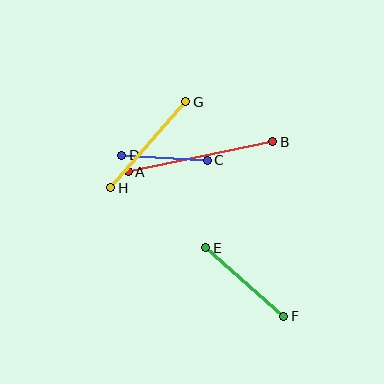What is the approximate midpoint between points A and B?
The midpoint is at approximately (200, 157) pixels.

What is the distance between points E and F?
The distance is approximately 104 pixels.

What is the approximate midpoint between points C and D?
The midpoint is at approximately (164, 158) pixels.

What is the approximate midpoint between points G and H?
The midpoint is at approximately (148, 145) pixels.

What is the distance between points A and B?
The distance is approximately 148 pixels.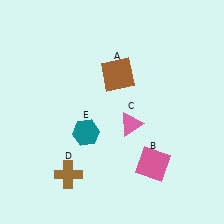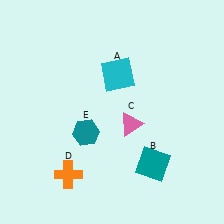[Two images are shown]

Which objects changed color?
A changed from brown to cyan. B changed from pink to teal. D changed from brown to orange.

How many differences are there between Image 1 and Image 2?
There are 3 differences between the two images.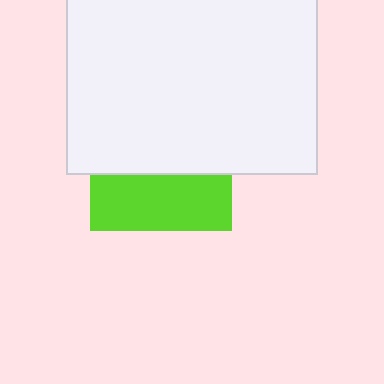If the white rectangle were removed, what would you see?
You would see the complete lime square.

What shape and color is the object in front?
The object in front is a white rectangle.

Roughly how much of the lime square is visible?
A small part of it is visible (roughly 39%).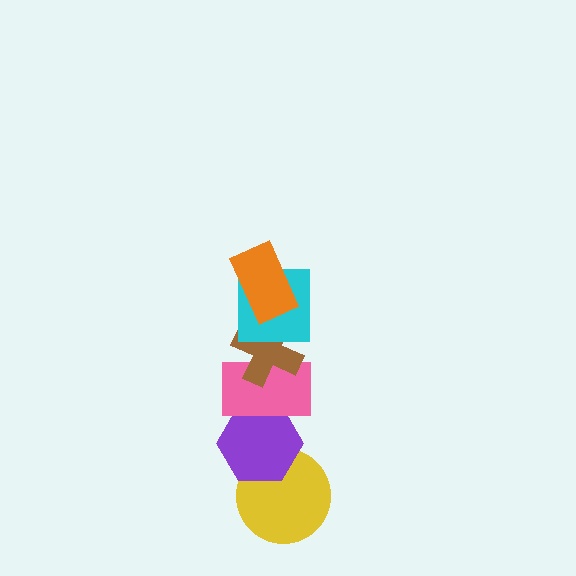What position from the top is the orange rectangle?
The orange rectangle is 1st from the top.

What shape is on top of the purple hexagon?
The pink rectangle is on top of the purple hexagon.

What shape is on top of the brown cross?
The cyan square is on top of the brown cross.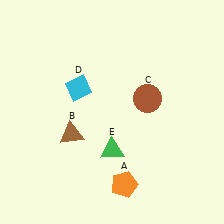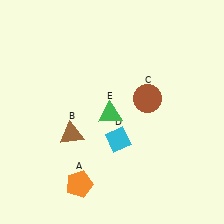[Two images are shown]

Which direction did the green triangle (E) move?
The green triangle (E) moved up.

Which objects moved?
The objects that moved are: the orange pentagon (A), the cyan diamond (D), the green triangle (E).